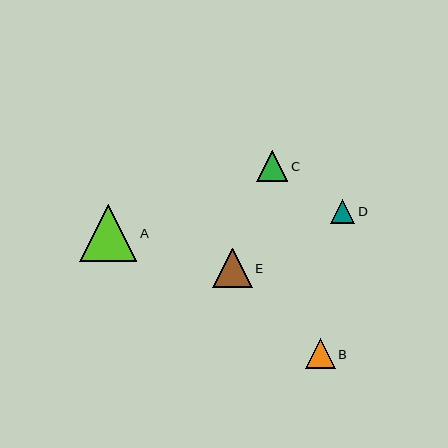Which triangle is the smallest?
Triangle D is the smallest with a size of approximately 24 pixels.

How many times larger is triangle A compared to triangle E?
Triangle A is approximately 1.4 times the size of triangle E.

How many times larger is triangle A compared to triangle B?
Triangle A is approximately 1.9 times the size of triangle B.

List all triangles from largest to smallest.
From largest to smallest: A, E, C, B, D.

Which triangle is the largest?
Triangle A is the largest with a size of approximately 57 pixels.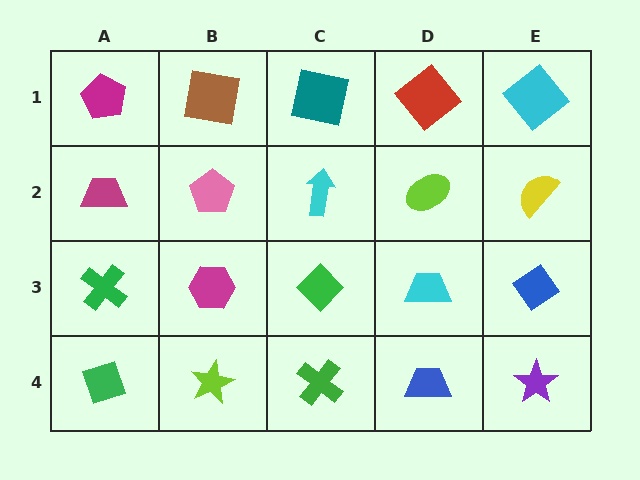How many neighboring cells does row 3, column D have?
4.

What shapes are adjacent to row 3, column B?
A pink pentagon (row 2, column B), a lime star (row 4, column B), a green cross (row 3, column A), a green diamond (row 3, column C).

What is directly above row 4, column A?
A green cross.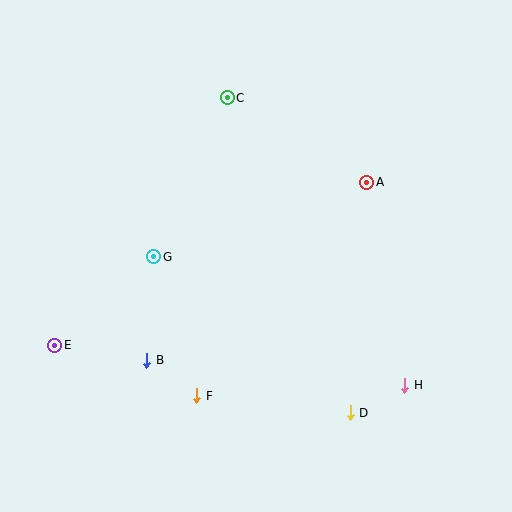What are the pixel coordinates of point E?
Point E is at (55, 345).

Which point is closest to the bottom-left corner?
Point E is closest to the bottom-left corner.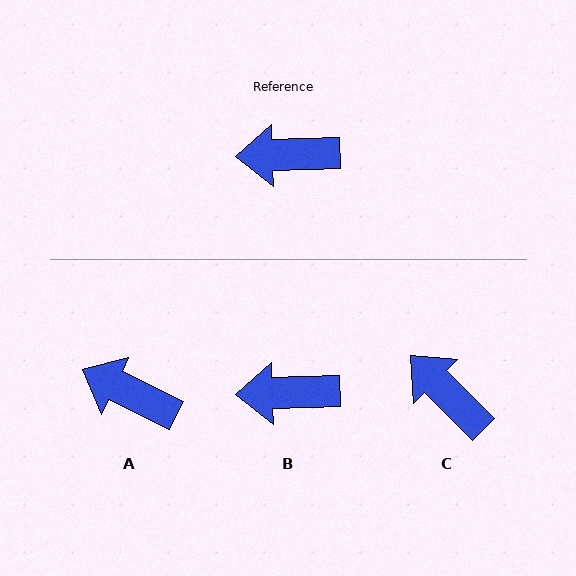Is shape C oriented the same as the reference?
No, it is off by about 47 degrees.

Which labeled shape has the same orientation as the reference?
B.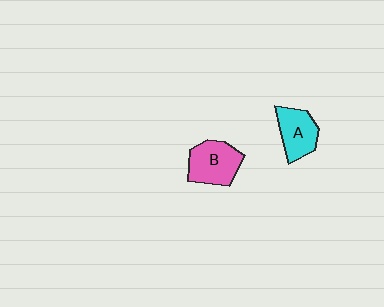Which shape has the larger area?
Shape B (pink).